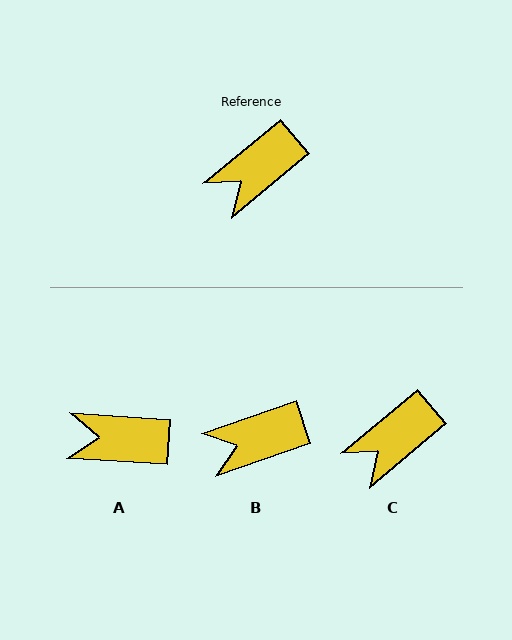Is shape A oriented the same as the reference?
No, it is off by about 44 degrees.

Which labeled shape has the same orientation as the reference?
C.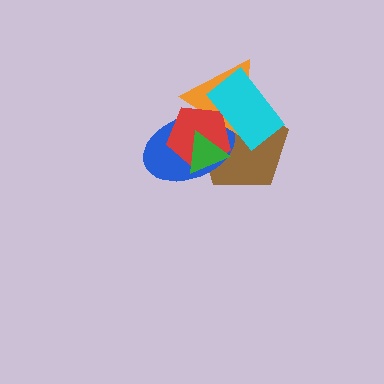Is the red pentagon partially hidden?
Yes, it is partially covered by another shape.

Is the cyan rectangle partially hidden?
No, no other shape covers it.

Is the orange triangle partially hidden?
Yes, it is partially covered by another shape.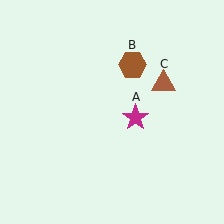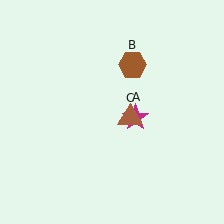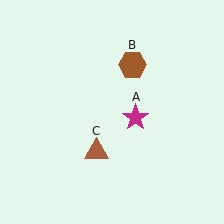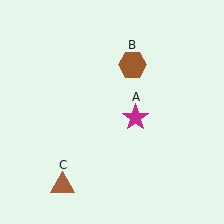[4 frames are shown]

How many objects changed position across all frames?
1 object changed position: brown triangle (object C).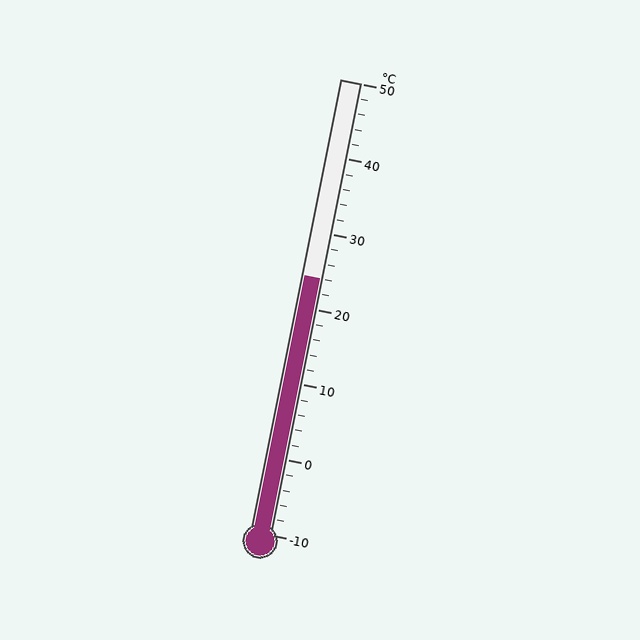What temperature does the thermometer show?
The thermometer shows approximately 24°C.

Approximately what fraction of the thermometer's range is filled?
The thermometer is filled to approximately 55% of its range.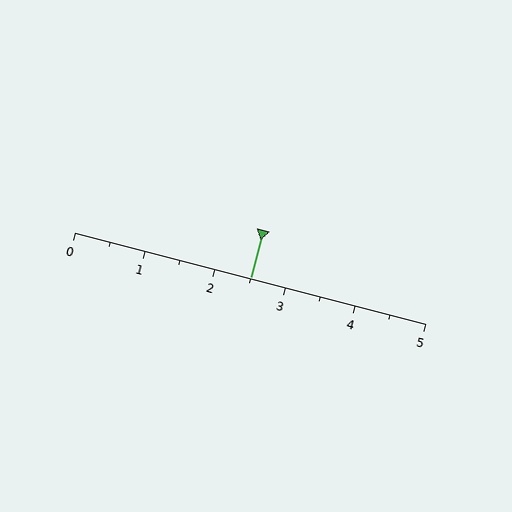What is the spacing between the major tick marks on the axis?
The major ticks are spaced 1 apart.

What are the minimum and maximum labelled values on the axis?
The axis runs from 0 to 5.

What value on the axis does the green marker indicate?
The marker indicates approximately 2.5.